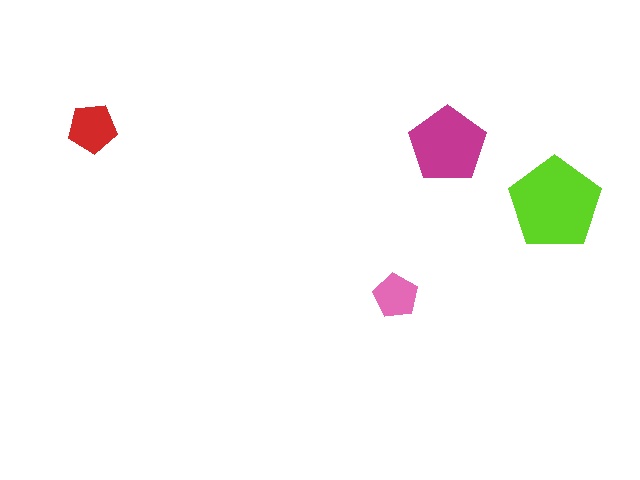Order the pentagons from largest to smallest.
the lime one, the magenta one, the red one, the pink one.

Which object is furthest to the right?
The lime pentagon is rightmost.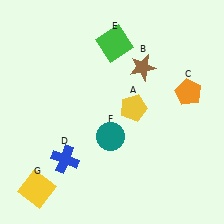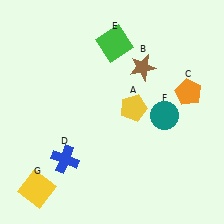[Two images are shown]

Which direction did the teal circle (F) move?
The teal circle (F) moved right.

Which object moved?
The teal circle (F) moved right.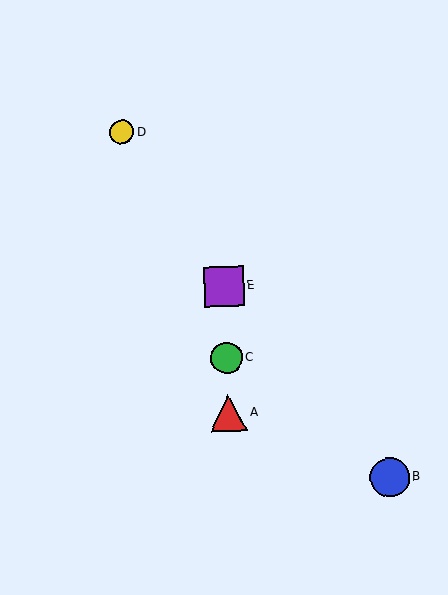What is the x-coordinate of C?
Object C is at x≈226.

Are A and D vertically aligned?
No, A is at x≈228 and D is at x≈122.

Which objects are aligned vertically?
Objects A, C, E are aligned vertically.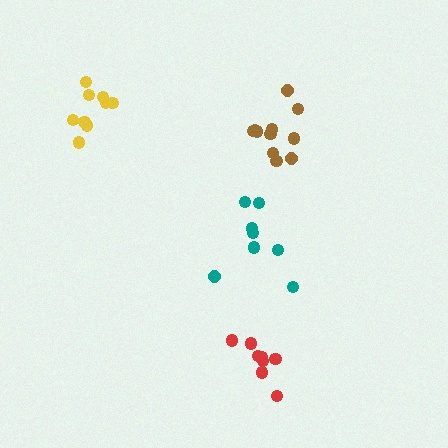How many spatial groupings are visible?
There are 4 spatial groupings.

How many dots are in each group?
Group 1: 11 dots, Group 2: 8 dots, Group 3: 8 dots, Group 4: 9 dots (36 total).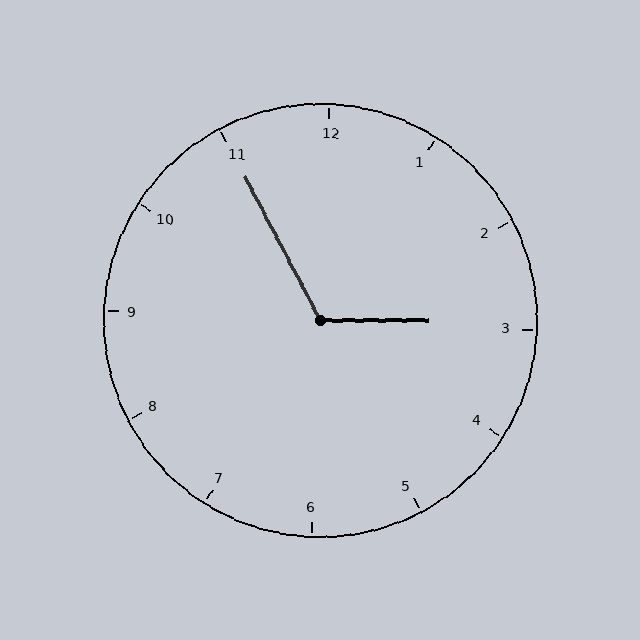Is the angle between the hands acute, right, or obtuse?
It is obtuse.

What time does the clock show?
2:55.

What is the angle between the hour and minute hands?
Approximately 118 degrees.